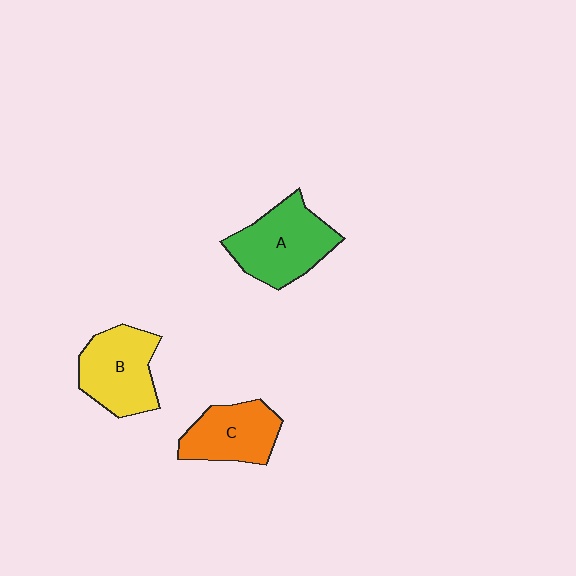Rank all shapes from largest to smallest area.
From largest to smallest: A (green), B (yellow), C (orange).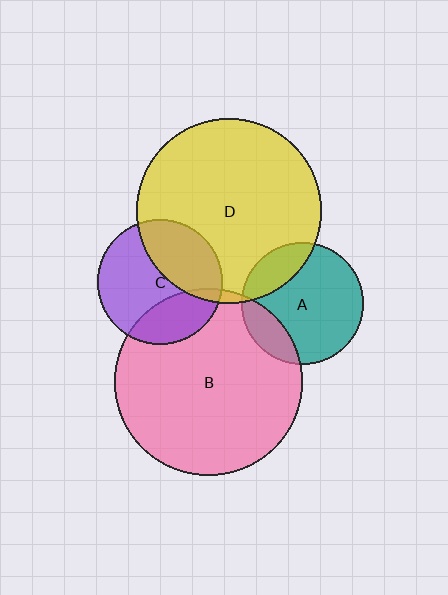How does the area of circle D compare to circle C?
Approximately 2.2 times.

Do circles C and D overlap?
Yes.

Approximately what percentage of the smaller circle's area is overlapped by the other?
Approximately 35%.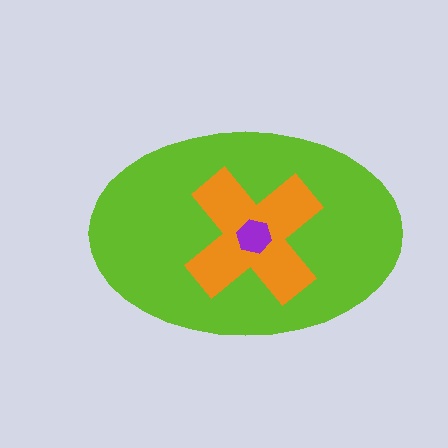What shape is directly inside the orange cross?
The purple hexagon.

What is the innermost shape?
The purple hexagon.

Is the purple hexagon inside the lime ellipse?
Yes.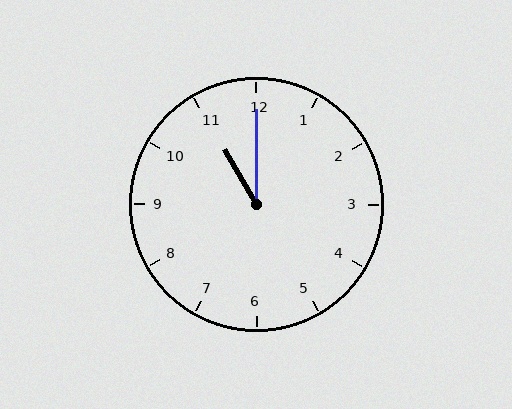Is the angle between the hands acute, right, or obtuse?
It is acute.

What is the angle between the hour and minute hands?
Approximately 30 degrees.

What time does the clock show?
11:00.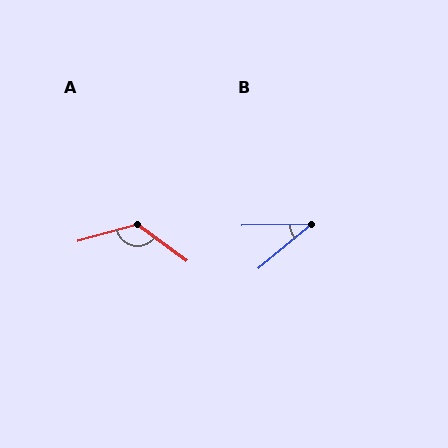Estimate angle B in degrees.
Approximately 39 degrees.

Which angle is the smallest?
B, at approximately 39 degrees.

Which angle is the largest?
A, at approximately 128 degrees.